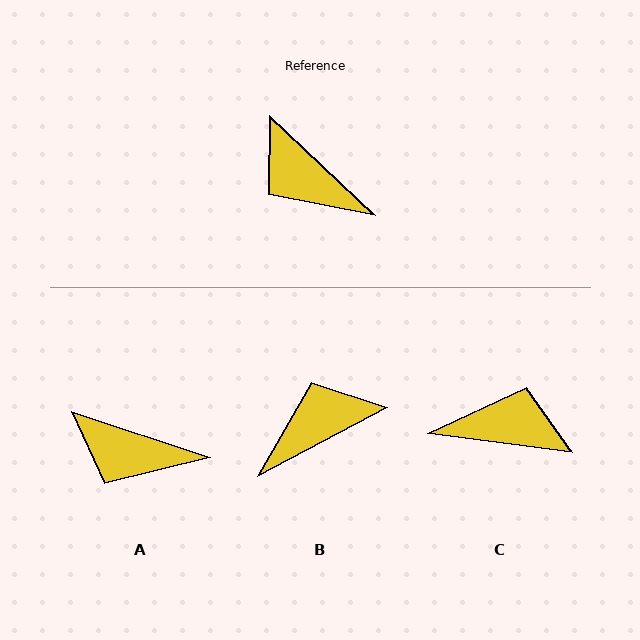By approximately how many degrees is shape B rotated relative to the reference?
Approximately 109 degrees clockwise.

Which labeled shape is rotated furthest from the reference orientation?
C, about 144 degrees away.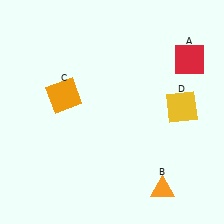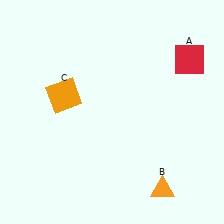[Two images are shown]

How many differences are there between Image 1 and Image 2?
There is 1 difference between the two images.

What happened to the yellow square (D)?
The yellow square (D) was removed in Image 2. It was in the top-right area of Image 1.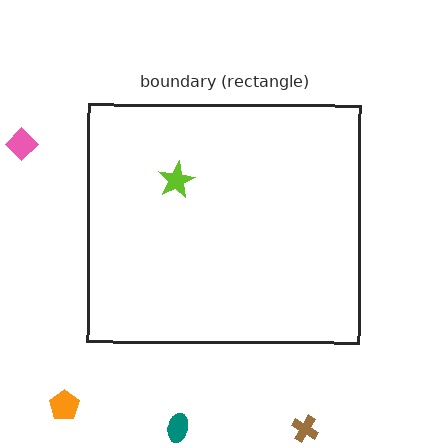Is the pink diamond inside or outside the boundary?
Outside.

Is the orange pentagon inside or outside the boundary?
Outside.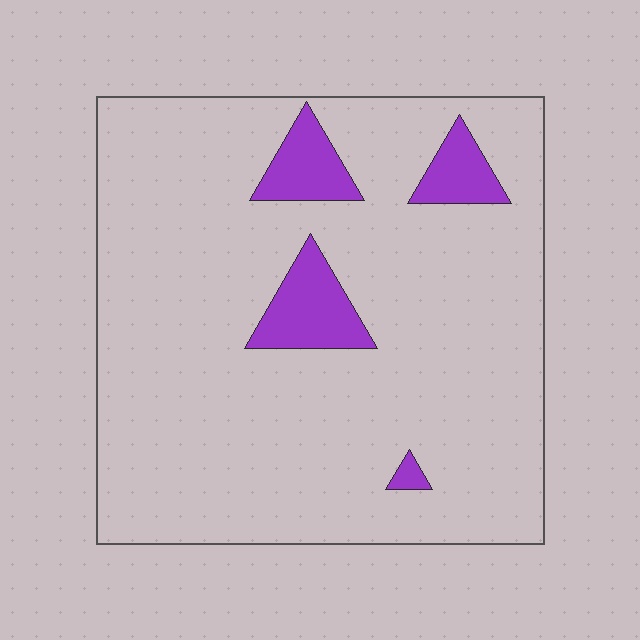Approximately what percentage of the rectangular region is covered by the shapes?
Approximately 10%.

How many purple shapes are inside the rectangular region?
4.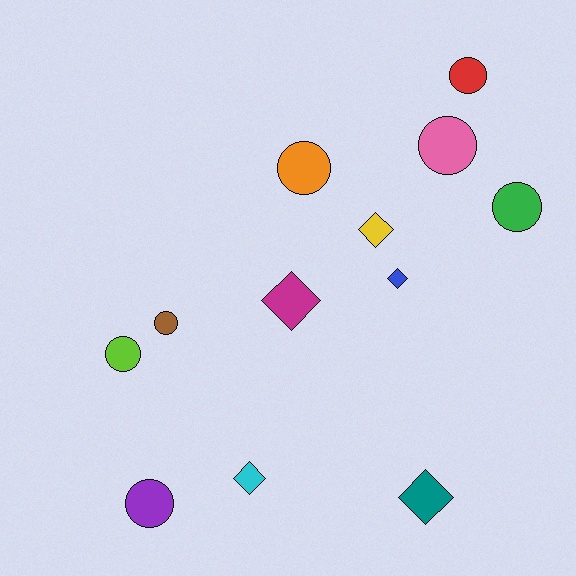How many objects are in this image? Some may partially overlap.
There are 12 objects.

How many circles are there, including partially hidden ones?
There are 7 circles.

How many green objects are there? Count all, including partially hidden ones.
There is 1 green object.